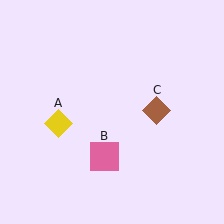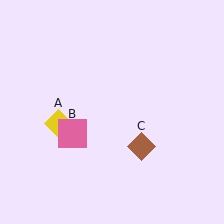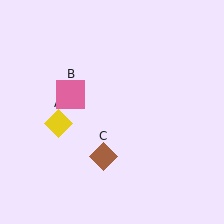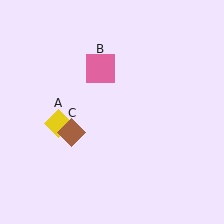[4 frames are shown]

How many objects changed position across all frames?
2 objects changed position: pink square (object B), brown diamond (object C).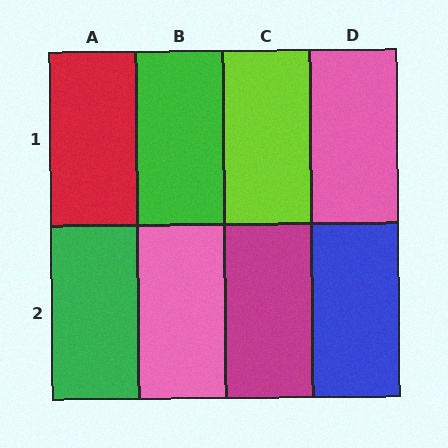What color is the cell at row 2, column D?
Blue.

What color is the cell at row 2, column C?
Magenta.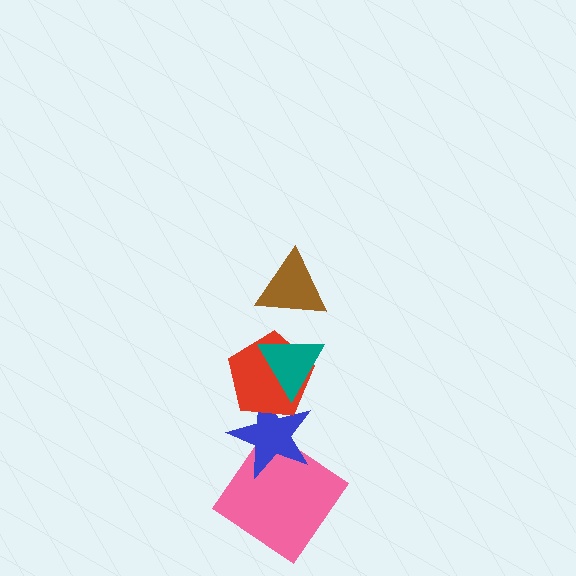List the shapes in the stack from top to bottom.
From top to bottom: the brown triangle, the teal triangle, the red pentagon, the blue star, the pink diamond.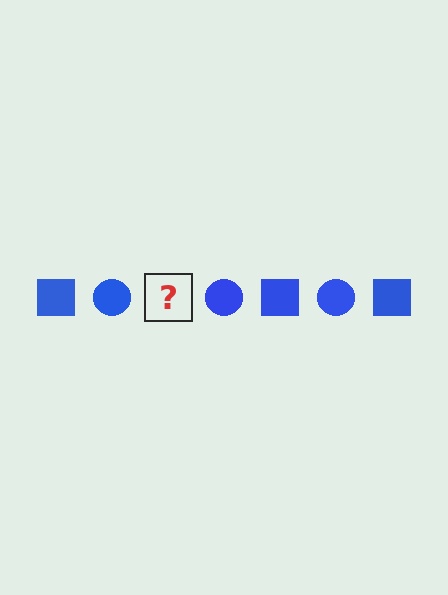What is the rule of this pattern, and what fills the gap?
The rule is that the pattern cycles through square, circle shapes in blue. The gap should be filled with a blue square.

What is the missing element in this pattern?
The missing element is a blue square.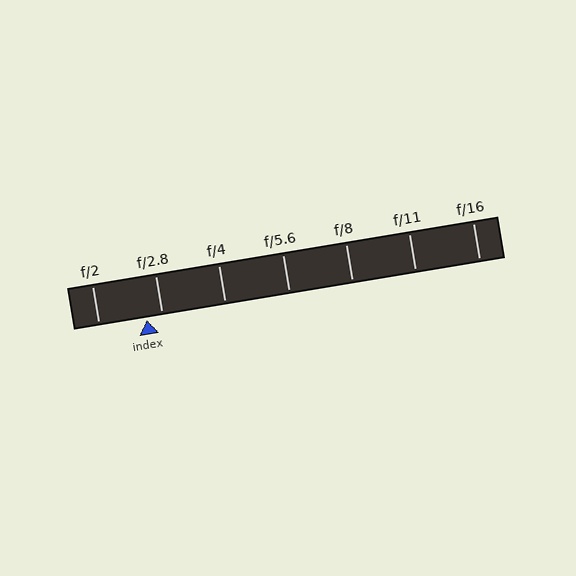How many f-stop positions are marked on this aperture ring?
There are 7 f-stop positions marked.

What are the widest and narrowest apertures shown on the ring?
The widest aperture shown is f/2 and the narrowest is f/16.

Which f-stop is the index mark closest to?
The index mark is closest to f/2.8.